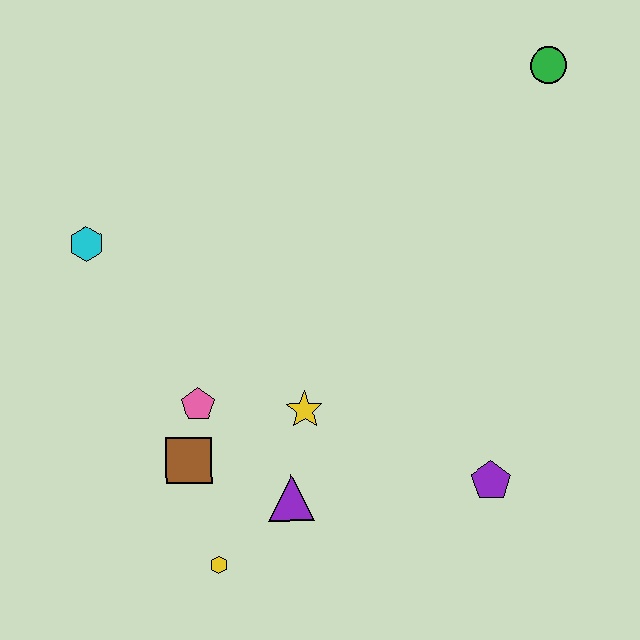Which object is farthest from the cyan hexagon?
The green circle is farthest from the cyan hexagon.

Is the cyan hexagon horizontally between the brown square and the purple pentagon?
No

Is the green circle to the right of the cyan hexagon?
Yes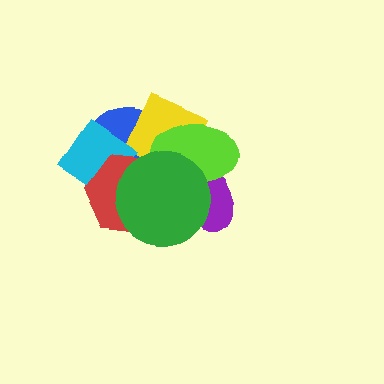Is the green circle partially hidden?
No, no other shape covers it.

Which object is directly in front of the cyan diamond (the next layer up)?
The red hexagon is directly in front of the cyan diamond.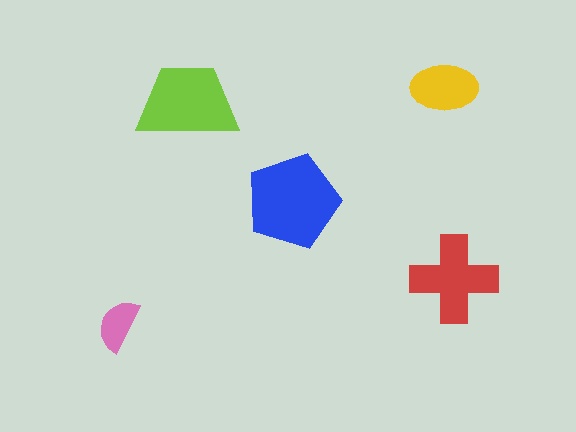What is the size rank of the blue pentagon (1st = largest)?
1st.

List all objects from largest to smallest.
The blue pentagon, the lime trapezoid, the red cross, the yellow ellipse, the pink semicircle.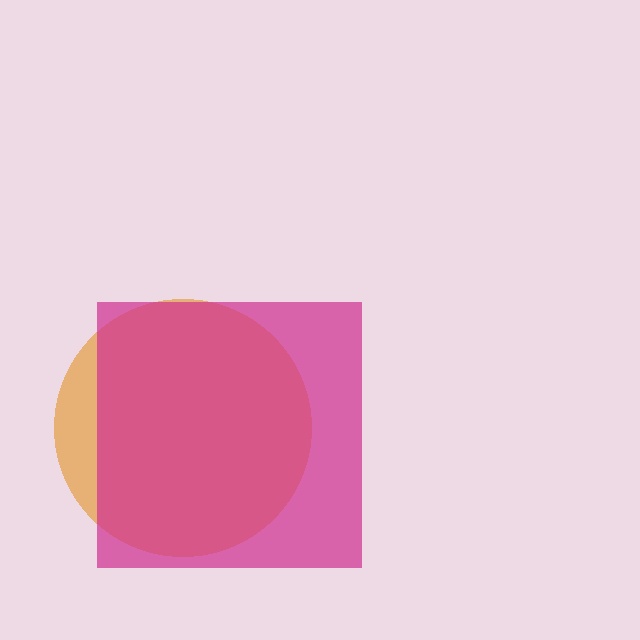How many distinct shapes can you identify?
There are 2 distinct shapes: an orange circle, a magenta square.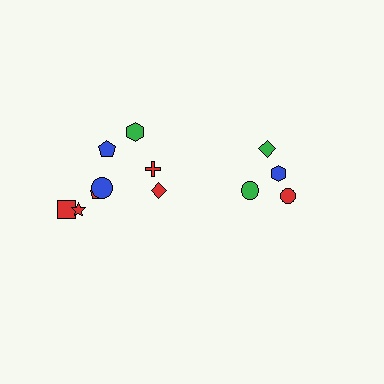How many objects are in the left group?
There are 8 objects.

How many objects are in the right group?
There are 4 objects.